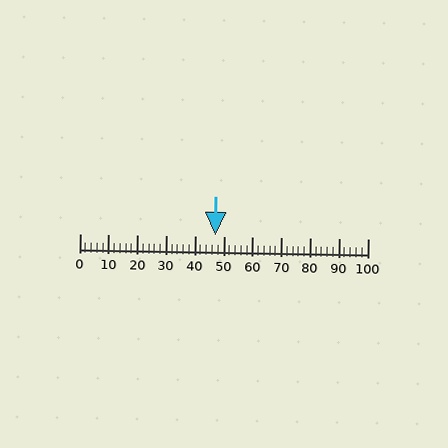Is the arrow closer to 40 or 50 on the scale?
The arrow is closer to 50.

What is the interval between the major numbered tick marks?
The major tick marks are spaced 10 units apart.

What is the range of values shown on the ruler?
The ruler shows values from 0 to 100.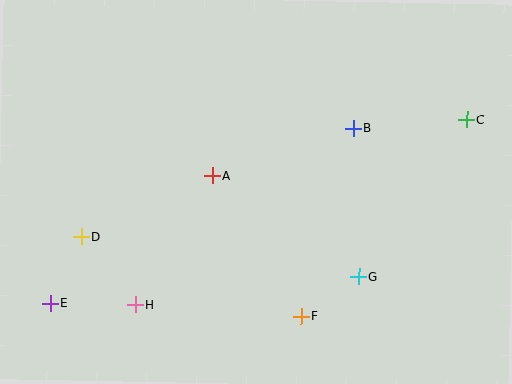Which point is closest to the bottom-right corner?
Point G is closest to the bottom-right corner.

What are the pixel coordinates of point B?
Point B is at (353, 128).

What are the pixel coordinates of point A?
Point A is at (213, 176).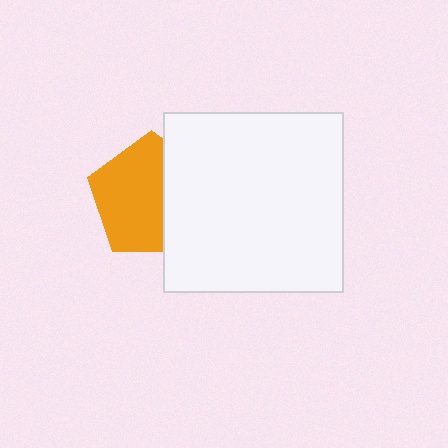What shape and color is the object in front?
The object in front is a white square.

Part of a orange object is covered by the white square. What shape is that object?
It is a pentagon.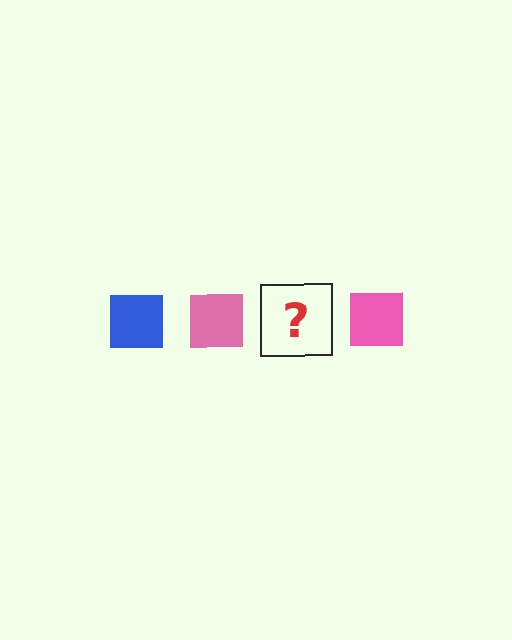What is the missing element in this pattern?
The missing element is a blue square.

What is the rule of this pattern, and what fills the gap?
The rule is that the pattern cycles through blue, pink squares. The gap should be filled with a blue square.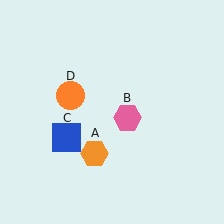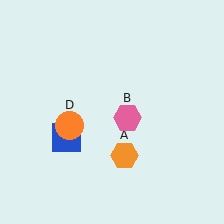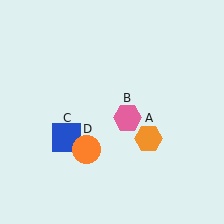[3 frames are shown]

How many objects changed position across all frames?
2 objects changed position: orange hexagon (object A), orange circle (object D).